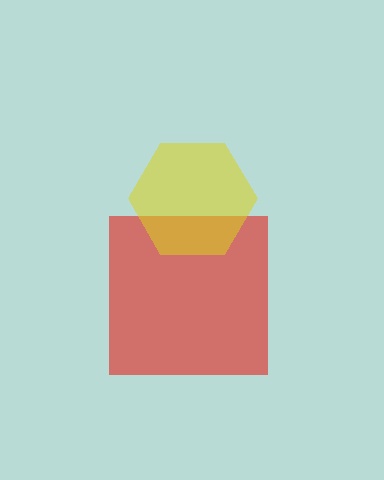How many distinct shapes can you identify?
There are 2 distinct shapes: a red square, a yellow hexagon.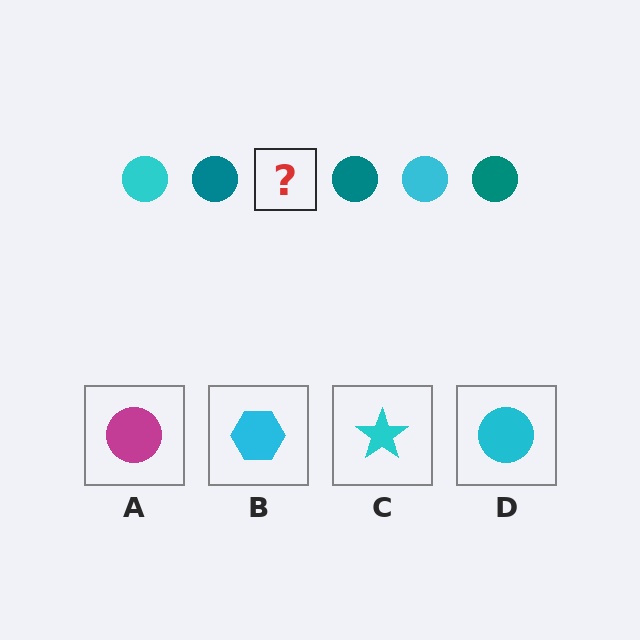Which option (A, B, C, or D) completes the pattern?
D.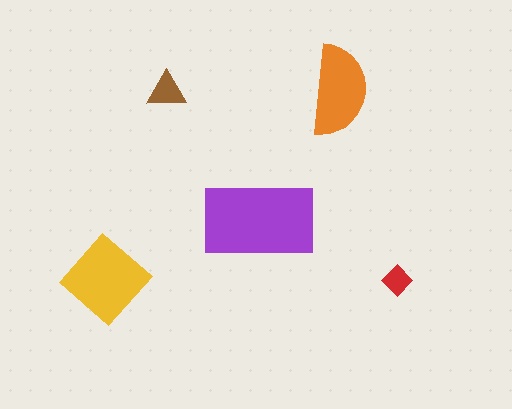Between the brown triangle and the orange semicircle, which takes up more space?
The orange semicircle.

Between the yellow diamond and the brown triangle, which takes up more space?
The yellow diamond.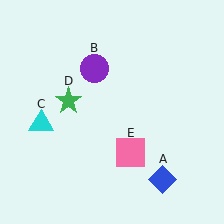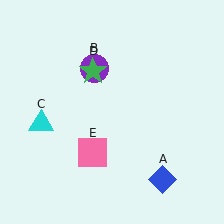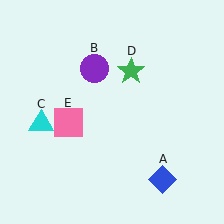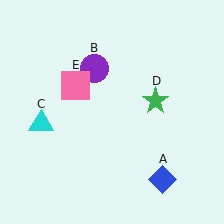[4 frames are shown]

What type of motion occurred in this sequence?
The green star (object D), pink square (object E) rotated clockwise around the center of the scene.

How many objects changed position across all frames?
2 objects changed position: green star (object D), pink square (object E).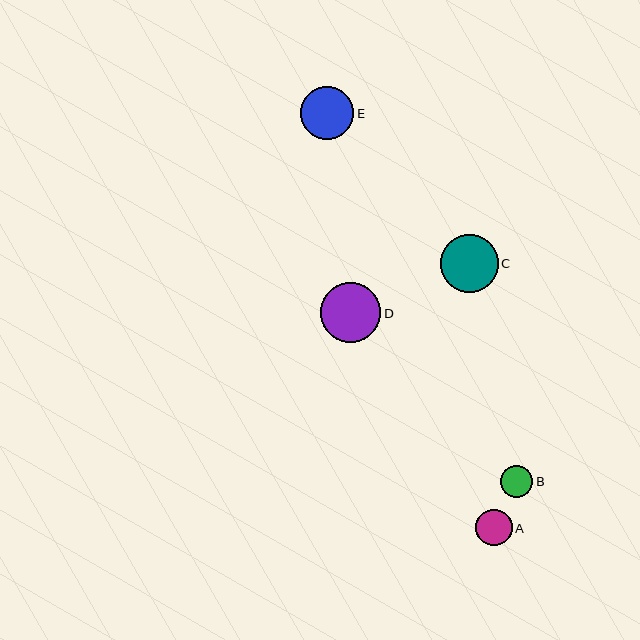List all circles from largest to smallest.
From largest to smallest: D, C, E, A, B.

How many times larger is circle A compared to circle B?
Circle A is approximately 1.1 times the size of circle B.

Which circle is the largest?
Circle D is the largest with a size of approximately 60 pixels.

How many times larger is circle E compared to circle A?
Circle E is approximately 1.5 times the size of circle A.